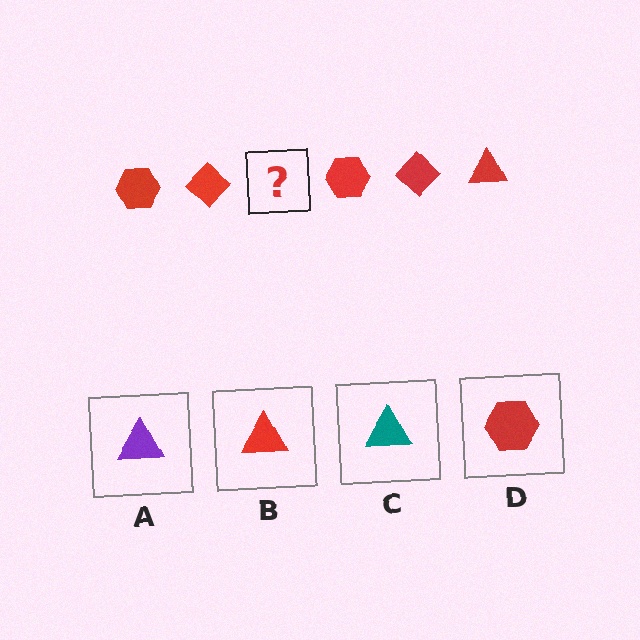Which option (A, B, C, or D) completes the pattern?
B.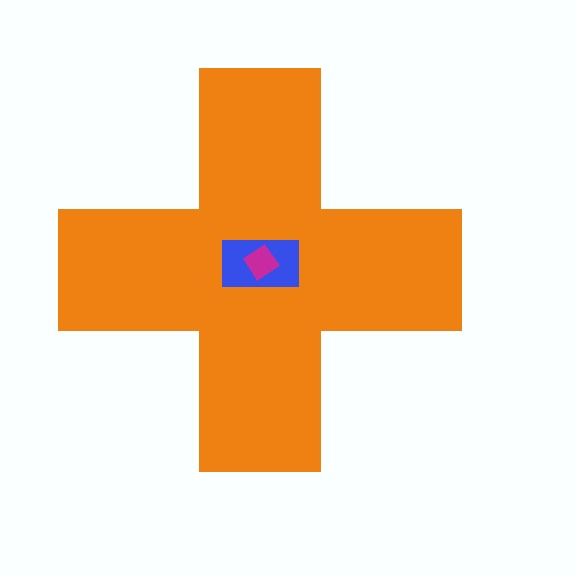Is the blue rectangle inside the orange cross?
Yes.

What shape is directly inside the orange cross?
The blue rectangle.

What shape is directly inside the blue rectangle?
The magenta diamond.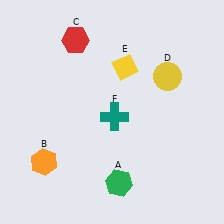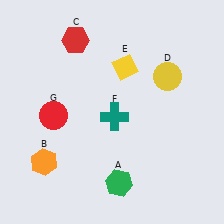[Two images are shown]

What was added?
A red circle (G) was added in Image 2.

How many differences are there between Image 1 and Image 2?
There is 1 difference between the two images.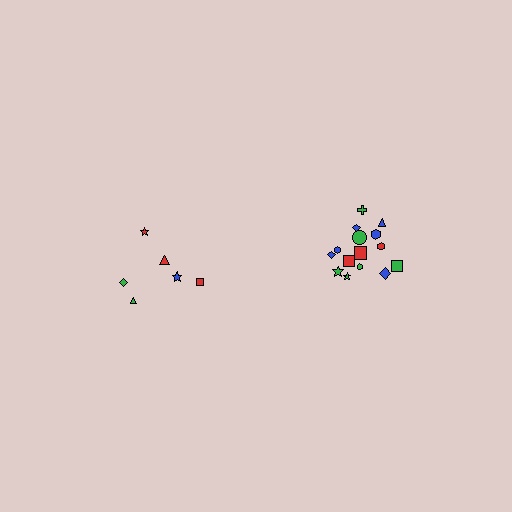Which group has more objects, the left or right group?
The right group.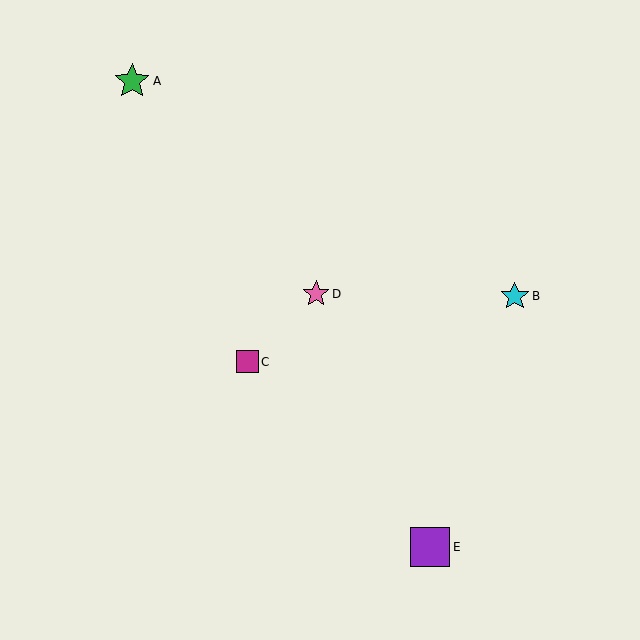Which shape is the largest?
The purple square (labeled E) is the largest.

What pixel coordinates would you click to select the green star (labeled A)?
Click at (132, 81) to select the green star A.